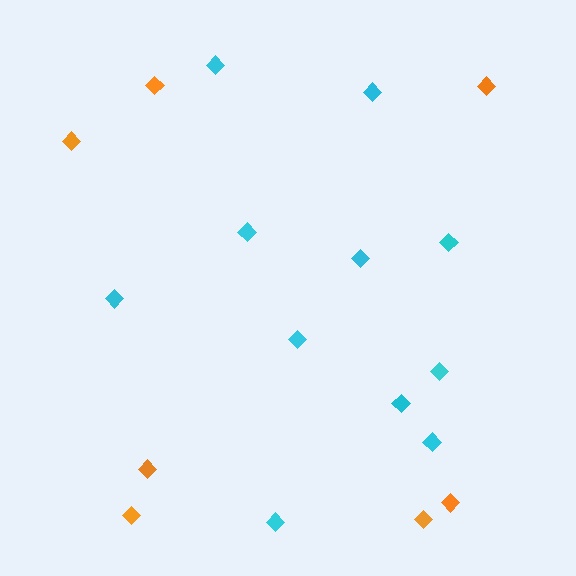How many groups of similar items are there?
There are 2 groups: one group of cyan diamonds (11) and one group of orange diamonds (7).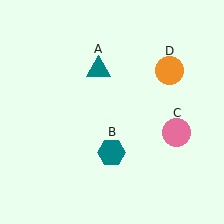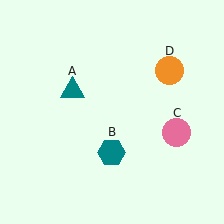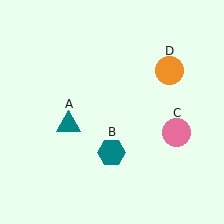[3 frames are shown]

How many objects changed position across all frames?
1 object changed position: teal triangle (object A).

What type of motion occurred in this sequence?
The teal triangle (object A) rotated counterclockwise around the center of the scene.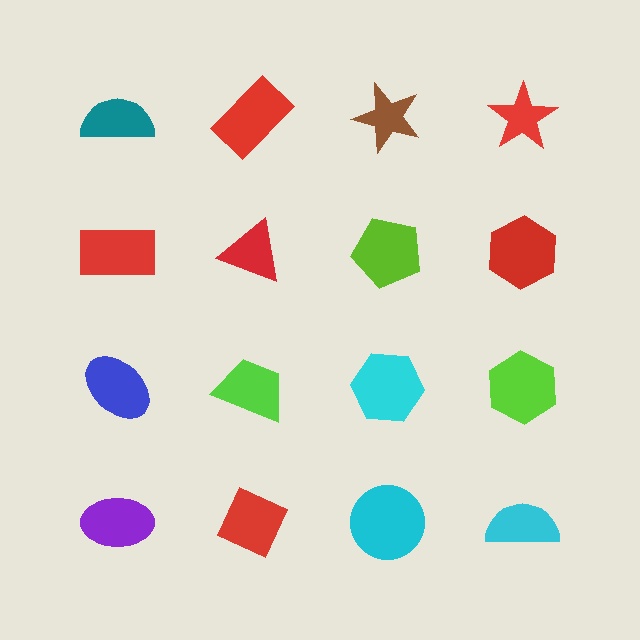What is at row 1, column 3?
A brown star.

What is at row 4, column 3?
A cyan circle.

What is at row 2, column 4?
A red hexagon.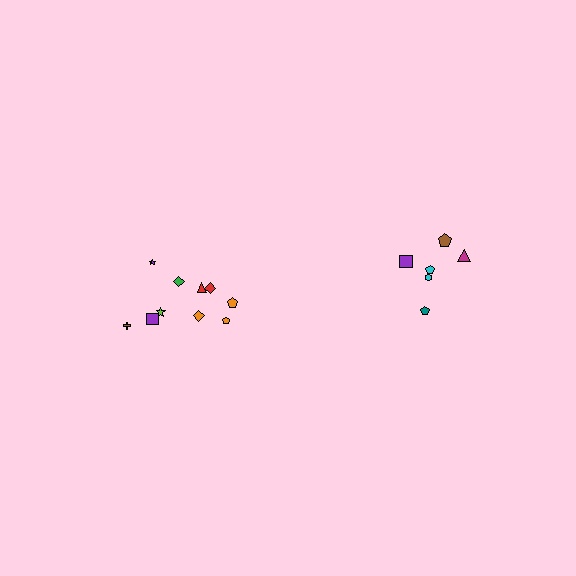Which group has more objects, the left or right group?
The left group.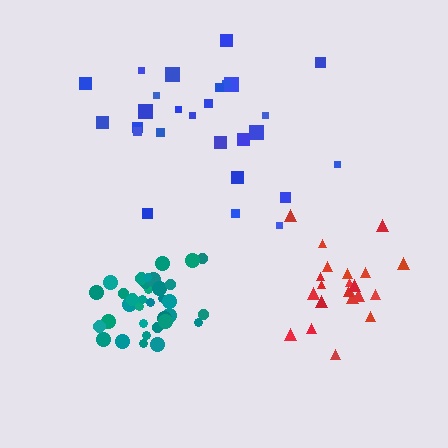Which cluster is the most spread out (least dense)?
Blue.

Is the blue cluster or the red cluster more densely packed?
Red.